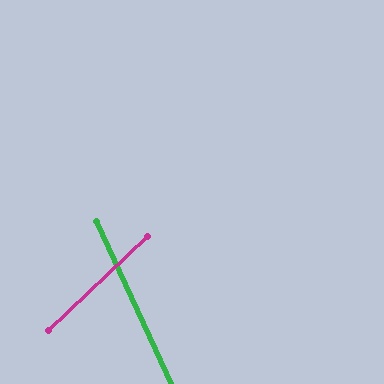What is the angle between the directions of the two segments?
Approximately 71 degrees.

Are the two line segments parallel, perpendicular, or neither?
Neither parallel nor perpendicular — they differ by about 71°.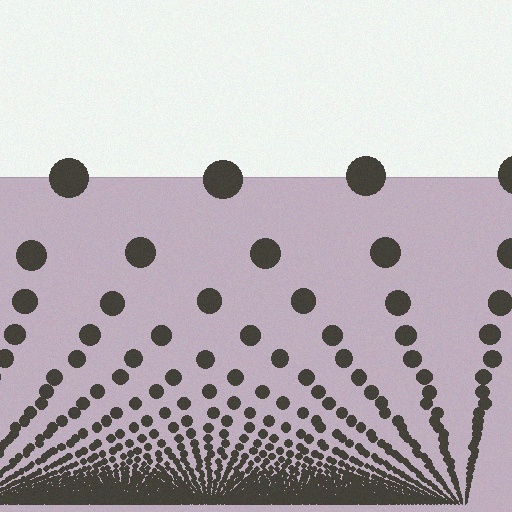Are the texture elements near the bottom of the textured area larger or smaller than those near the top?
Smaller. The gradient is inverted — elements near the bottom are smaller and denser.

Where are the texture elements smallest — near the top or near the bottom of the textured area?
Near the bottom.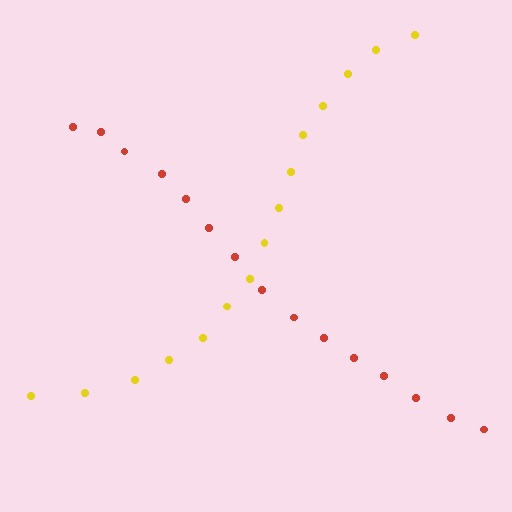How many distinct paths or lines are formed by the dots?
There are 2 distinct paths.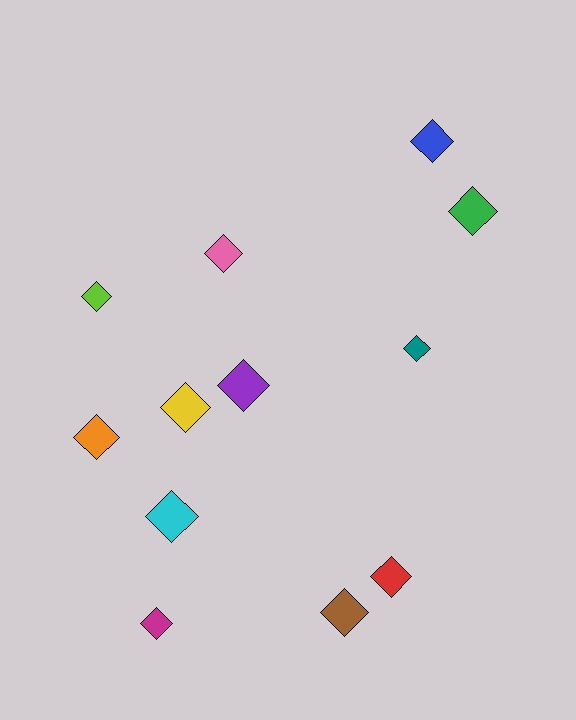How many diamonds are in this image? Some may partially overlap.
There are 12 diamonds.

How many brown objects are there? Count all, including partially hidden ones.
There is 1 brown object.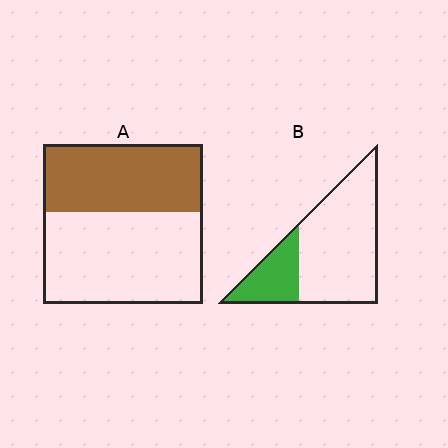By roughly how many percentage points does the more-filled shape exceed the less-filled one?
By roughly 15 percentage points (A over B).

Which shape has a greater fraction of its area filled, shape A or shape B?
Shape A.